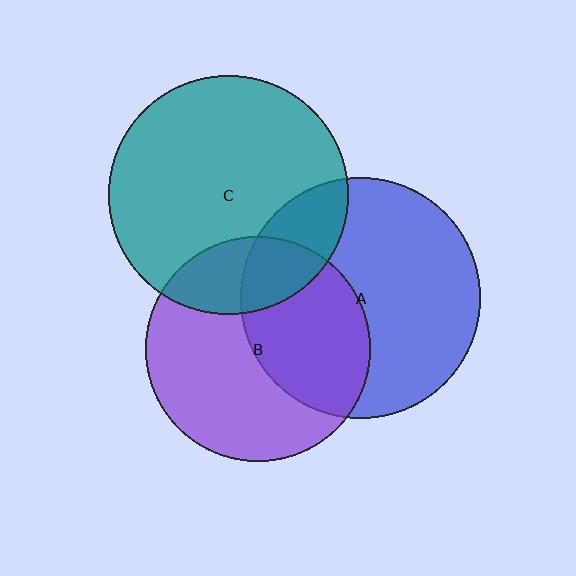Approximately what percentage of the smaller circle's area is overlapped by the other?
Approximately 20%.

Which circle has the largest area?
Circle A (blue).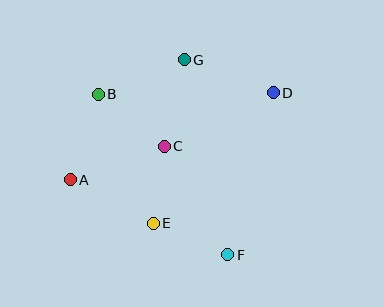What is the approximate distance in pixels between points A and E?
The distance between A and E is approximately 94 pixels.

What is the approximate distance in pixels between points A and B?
The distance between A and B is approximately 90 pixels.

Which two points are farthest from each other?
Points A and D are farthest from each other.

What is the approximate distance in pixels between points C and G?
The distance between C and G is approximately 89 pixels.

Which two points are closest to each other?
Points C and E are closest to each other.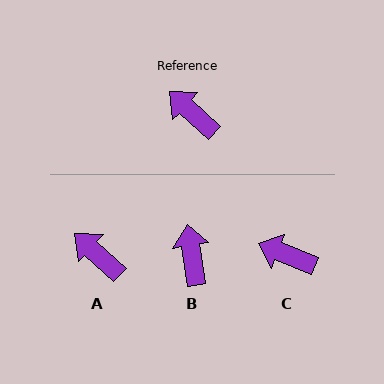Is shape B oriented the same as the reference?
No, it is off by about 38 degrees.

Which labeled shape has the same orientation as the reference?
A.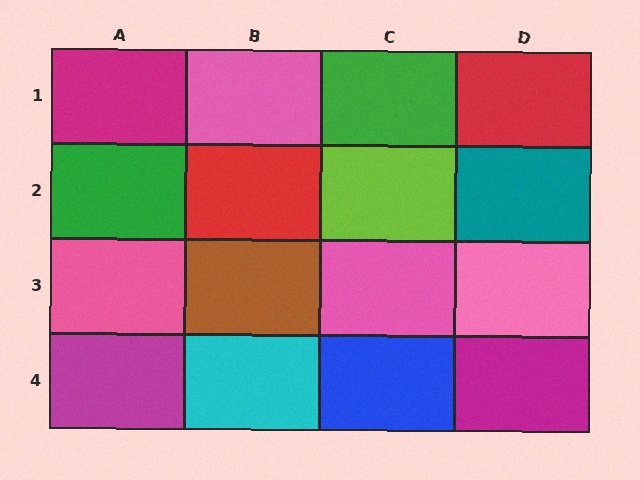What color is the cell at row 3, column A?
Pink.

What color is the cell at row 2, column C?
Lime.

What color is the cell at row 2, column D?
Teal.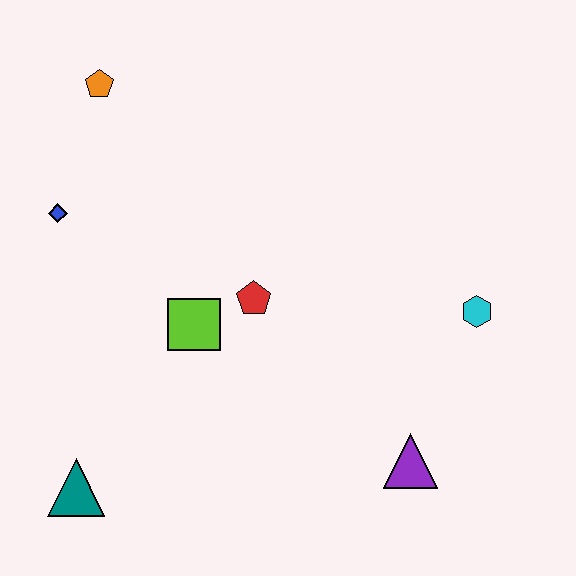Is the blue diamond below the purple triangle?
No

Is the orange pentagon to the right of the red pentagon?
No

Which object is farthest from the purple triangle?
The orange pentagon is farthest from the purple triangle.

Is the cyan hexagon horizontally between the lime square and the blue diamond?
No